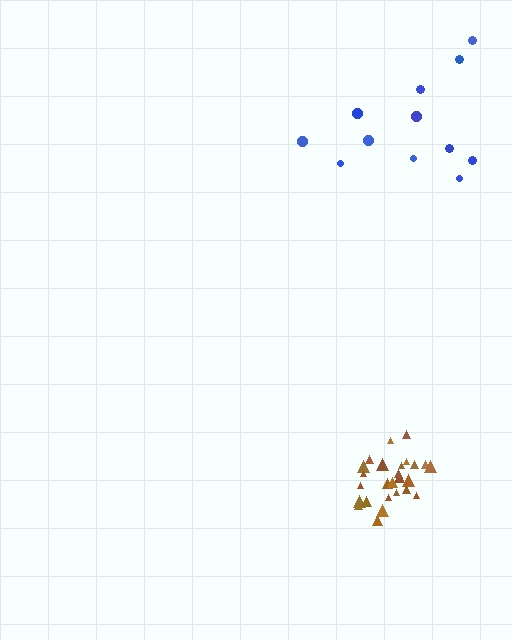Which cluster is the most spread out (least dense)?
Blue.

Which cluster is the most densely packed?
Brown.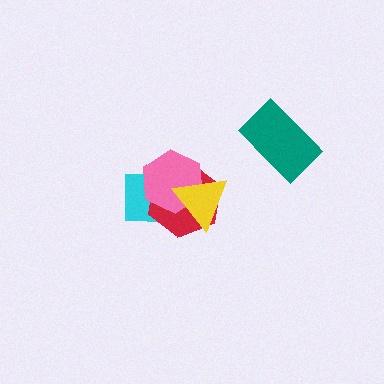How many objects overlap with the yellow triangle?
3 objects overlap with the yellow triangle.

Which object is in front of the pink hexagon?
The yellow triangle is in front of the pink hexagon.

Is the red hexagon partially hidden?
Yes, it is partially covered by another shape.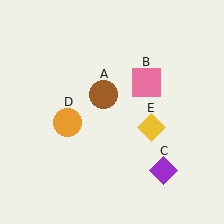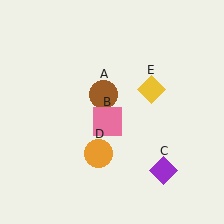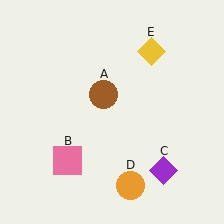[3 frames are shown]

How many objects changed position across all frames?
3 objects changed position: pink square (object B), orange circle (object D), yellow diamond (object E).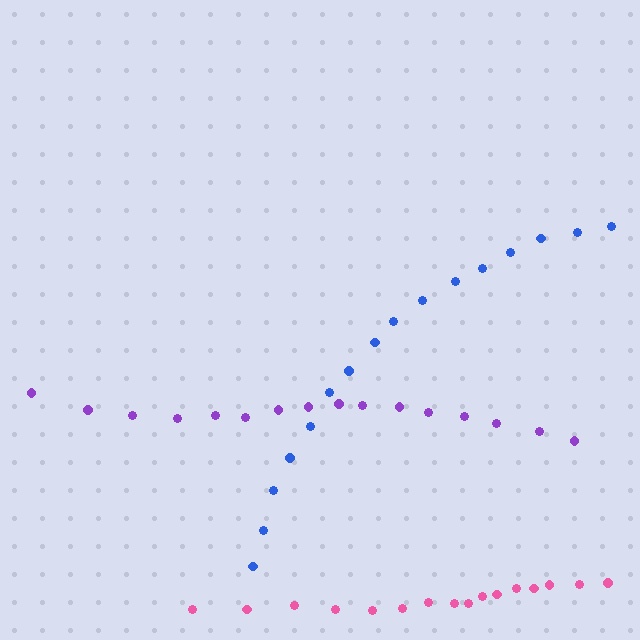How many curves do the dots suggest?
There are 3 distinct paths.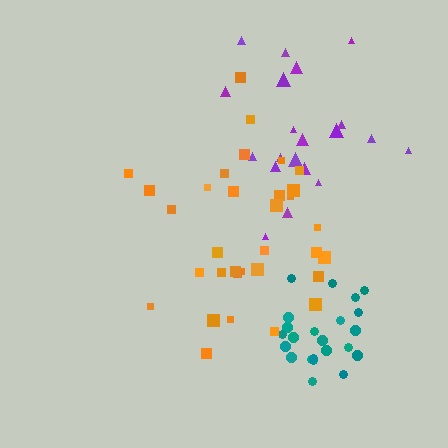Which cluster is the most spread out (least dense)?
Purple.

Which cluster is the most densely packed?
Teal.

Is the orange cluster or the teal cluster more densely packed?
Teal.